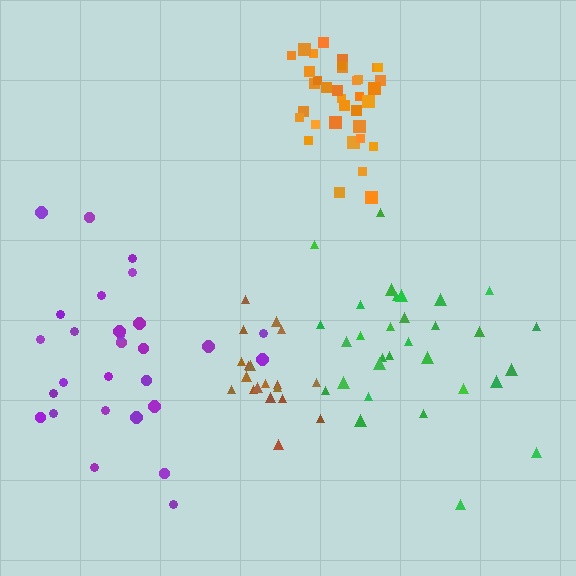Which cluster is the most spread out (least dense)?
Green.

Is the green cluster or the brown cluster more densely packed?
Brown.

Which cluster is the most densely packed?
Orange.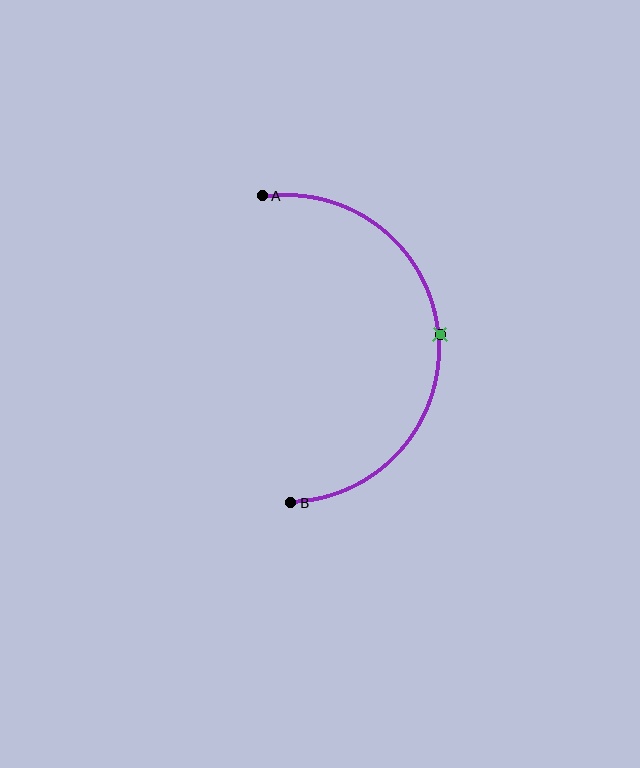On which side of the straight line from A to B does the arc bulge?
The arc bulges to the right of the straight line connecting A and B.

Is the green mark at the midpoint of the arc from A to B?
Yes. The green mark lies on the arc at equal arc-length from both A and B — it is the arc midpoint.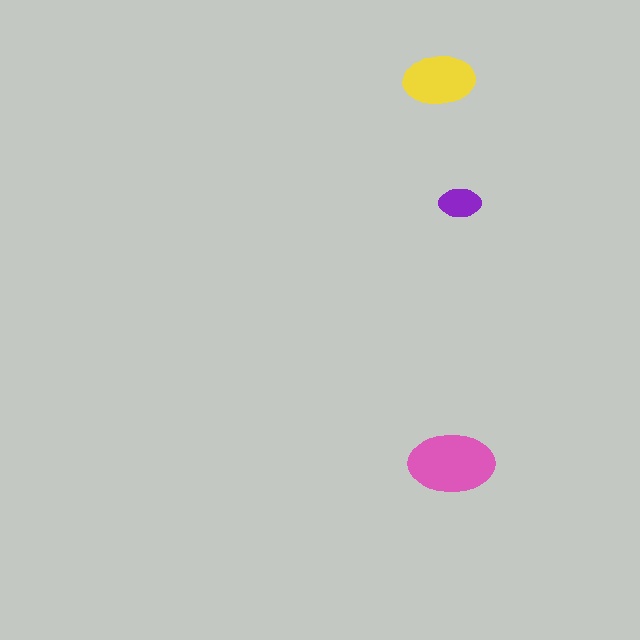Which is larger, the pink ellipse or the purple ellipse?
The pink one.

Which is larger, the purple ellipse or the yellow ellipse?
The yellow one.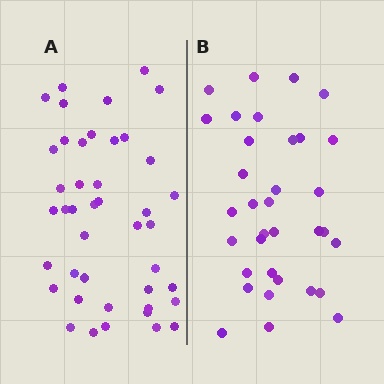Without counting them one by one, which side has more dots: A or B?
Region A (the left region) has more dots.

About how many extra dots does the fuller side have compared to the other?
Region A has roughly 8 or so more dots than region B.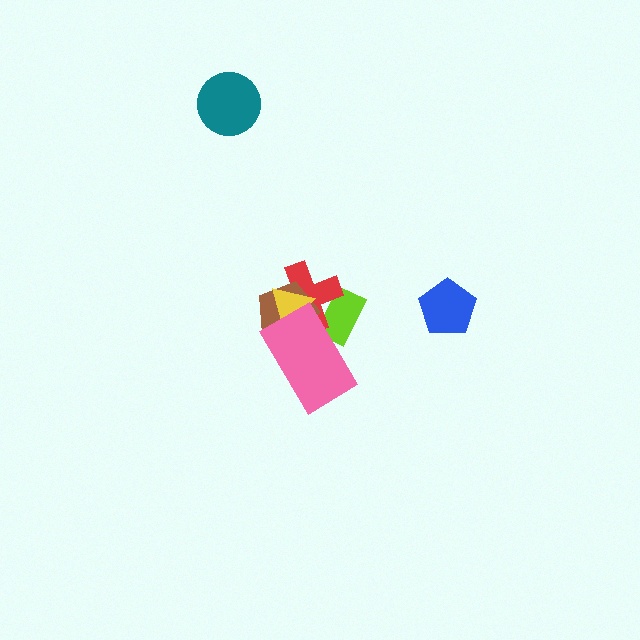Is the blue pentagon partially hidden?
No, no other shape covers it.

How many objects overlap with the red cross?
4 objects overlap with the red cross.